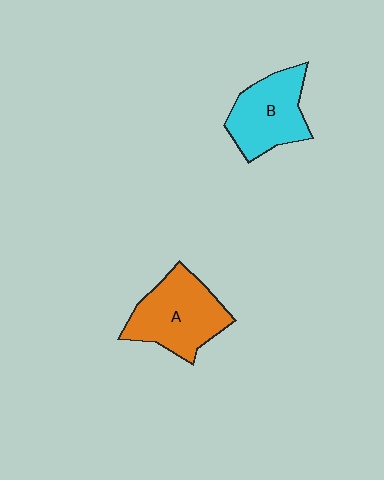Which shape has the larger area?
Shape A (orange).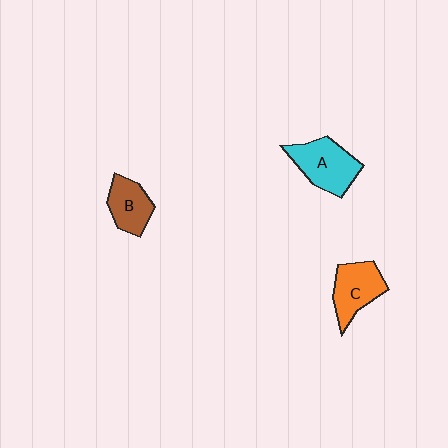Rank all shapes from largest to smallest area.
From largest to smallest: A (cyan), C (orange), B (brown).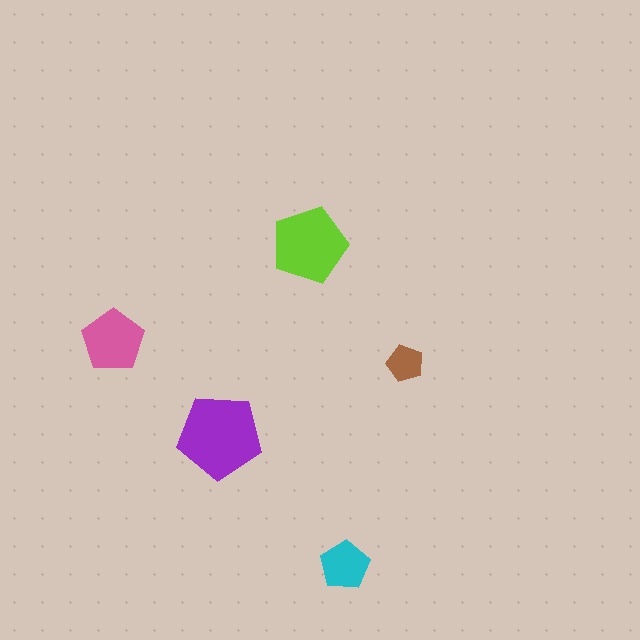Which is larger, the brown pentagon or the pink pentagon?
The pink one.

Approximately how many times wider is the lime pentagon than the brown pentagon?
About 2 times wider.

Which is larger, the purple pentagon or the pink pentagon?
The purple one.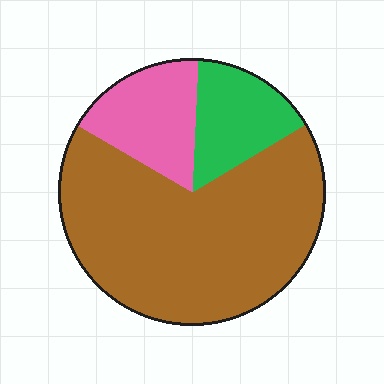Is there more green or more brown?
Brown.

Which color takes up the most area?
Brown, at roughly 65%.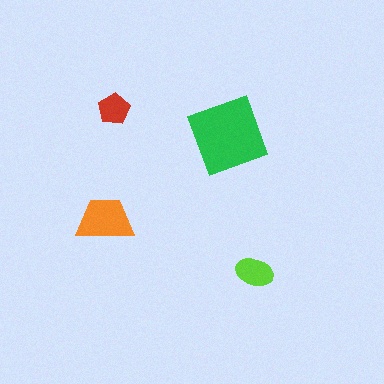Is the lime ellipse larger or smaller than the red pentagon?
Larger.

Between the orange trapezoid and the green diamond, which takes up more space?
The green diamond.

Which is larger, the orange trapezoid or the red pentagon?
The orange trapezoid.